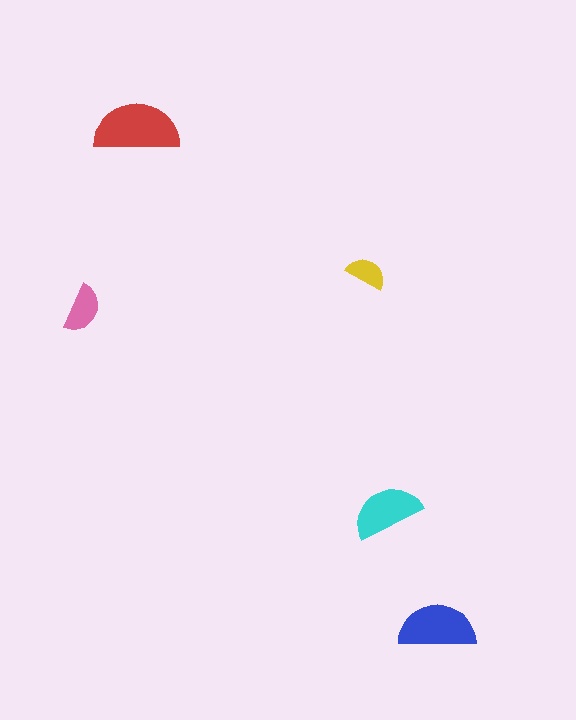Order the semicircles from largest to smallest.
the red one, the blue one, the cyan one, the pink one, the yellow one.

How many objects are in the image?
There are 5 objects in the image.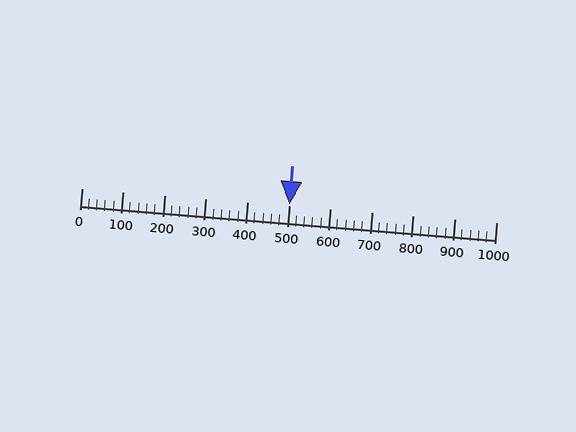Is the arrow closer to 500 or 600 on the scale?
The arrow is closer to 500.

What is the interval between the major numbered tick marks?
The major tick marks are spaced 100 units apart.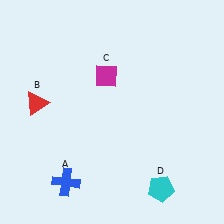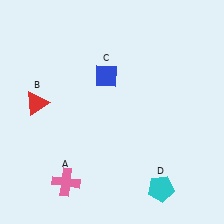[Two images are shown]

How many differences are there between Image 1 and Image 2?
There are 2 differences between the two images.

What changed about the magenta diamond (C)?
In Image 1, C is magenta. In Image 2, it changed to blue.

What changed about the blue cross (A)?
In Image 1, A is blue. In Image 2, it changed to pink.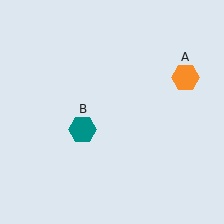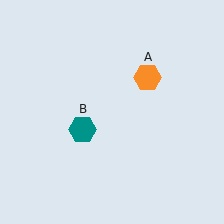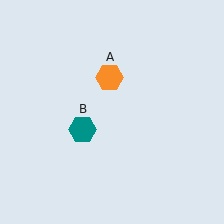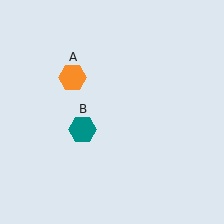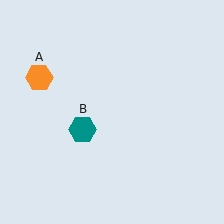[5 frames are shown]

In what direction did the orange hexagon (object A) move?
The orange hexagon (object A) moved left.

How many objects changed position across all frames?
1 object changed position: orange hexagon (object A).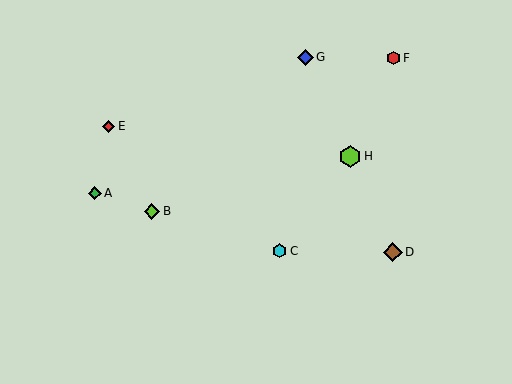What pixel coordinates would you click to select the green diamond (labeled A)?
Click at (95, 193) to select the green diamond A.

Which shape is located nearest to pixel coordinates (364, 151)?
The lime hexagon (labeled H) at (350, 156) is nearest to that location.